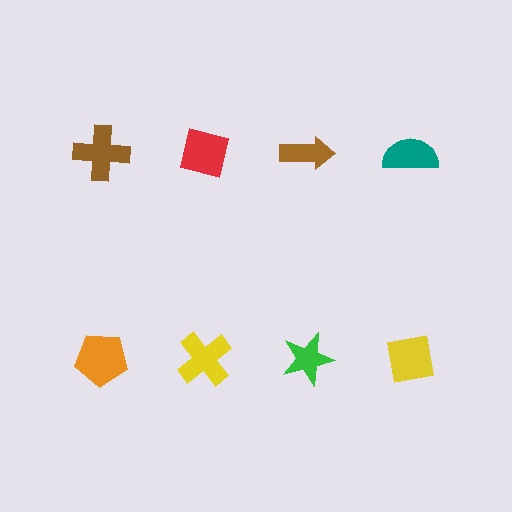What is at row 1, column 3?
A brown arrow.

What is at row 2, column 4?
A yellow square.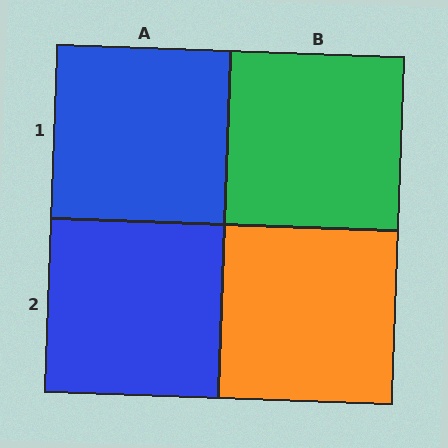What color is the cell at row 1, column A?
Blue.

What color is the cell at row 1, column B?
Green.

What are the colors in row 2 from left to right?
Blue, orange.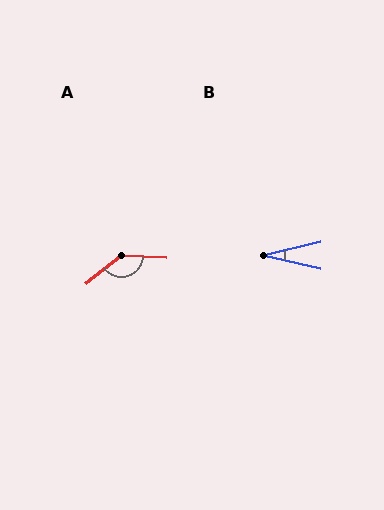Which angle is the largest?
A, at approximately 138 degrees.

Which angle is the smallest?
B, at approximately 27 degrees.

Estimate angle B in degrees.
Approximately 27 degrees.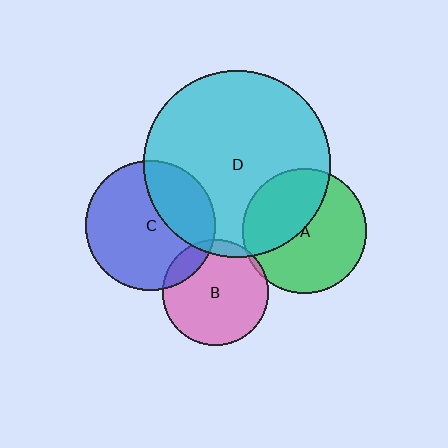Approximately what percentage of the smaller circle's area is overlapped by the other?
Approximately 10%.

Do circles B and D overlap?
Yes.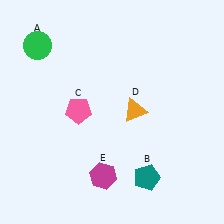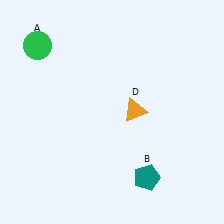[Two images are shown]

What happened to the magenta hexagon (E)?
The magenta hexagon (E) was removed in Image 2. It was in the bottom-left area of Image 1.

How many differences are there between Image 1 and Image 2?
There are 2 differences between the two images.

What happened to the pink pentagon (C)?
The pink pentagon (C) was removed in Image 2. It was in the top-left area of Image 1.